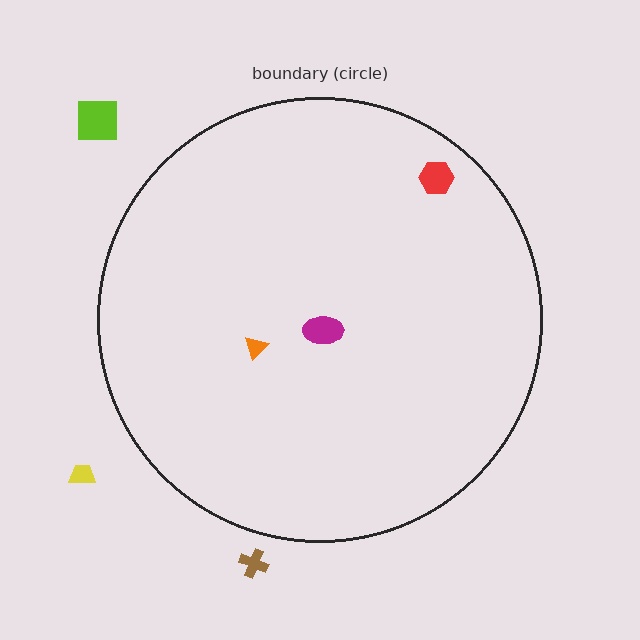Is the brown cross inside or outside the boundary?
Outside.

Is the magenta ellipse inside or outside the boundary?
Inside.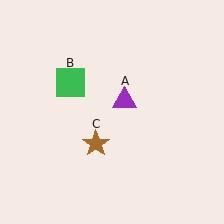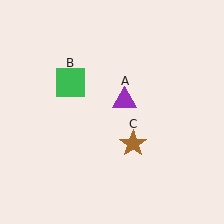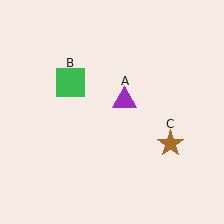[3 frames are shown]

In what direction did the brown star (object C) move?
The brown star (object C) moved right.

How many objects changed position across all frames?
1 object changed position: brown star (object C).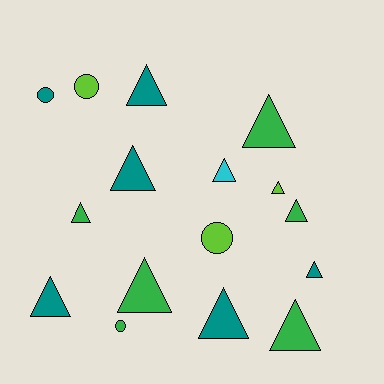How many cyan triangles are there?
There is 1 cyan triangle.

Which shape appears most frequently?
Triangle, with 12 objects.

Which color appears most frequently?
Teal, with 6 objects.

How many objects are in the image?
There are 16 objects.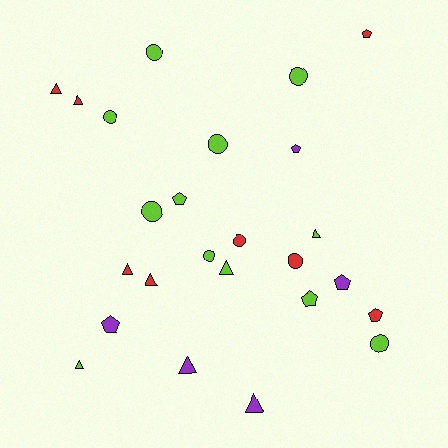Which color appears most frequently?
Lime, with 12 objects.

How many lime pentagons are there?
There are 2 lime pentagons.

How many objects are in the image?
There are 25 objects.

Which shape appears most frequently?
Circle, with 9 objects.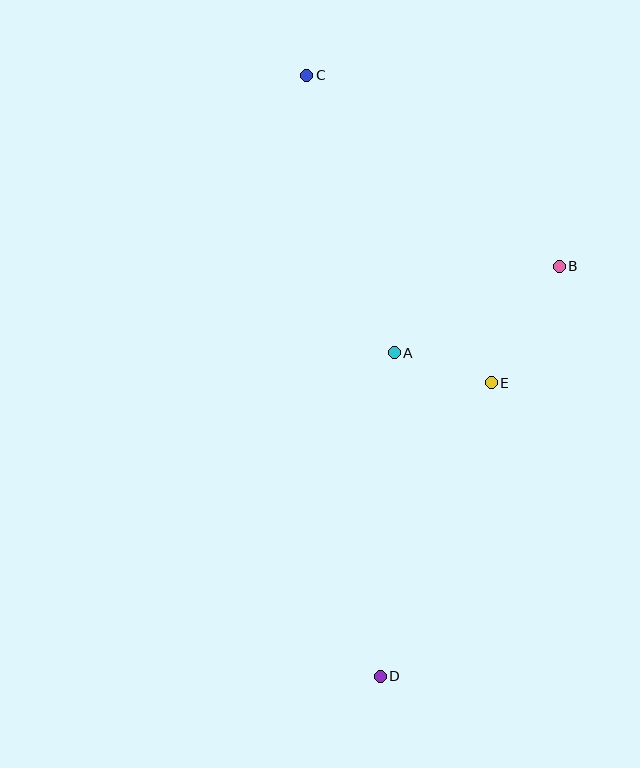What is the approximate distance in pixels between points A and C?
The distance between A and C is approximately 291 pixels.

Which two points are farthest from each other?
Points C and D are farthest from each other.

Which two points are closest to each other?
Points A and E are closest to each other.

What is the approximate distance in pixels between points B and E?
The distance between B and E is approximately 135 pixels.